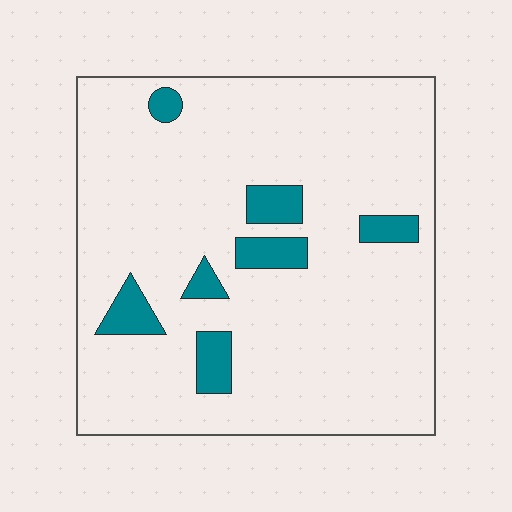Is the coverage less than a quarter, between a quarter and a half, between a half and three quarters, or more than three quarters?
Less than a quarter.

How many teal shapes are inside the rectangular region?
7.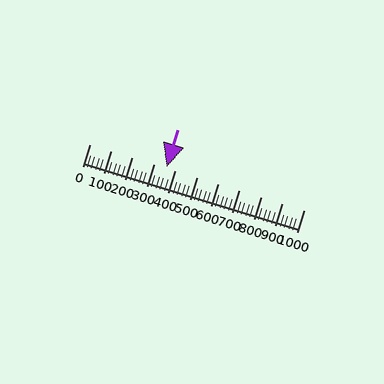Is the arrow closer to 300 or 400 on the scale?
The arrow is closer to 400.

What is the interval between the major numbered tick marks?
The major tick marks are spaced 100 units apart.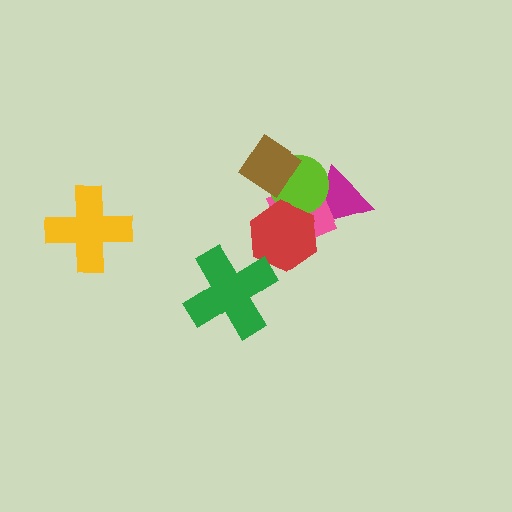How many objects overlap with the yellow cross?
0 objects overlap with the yellow cross.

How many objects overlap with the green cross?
0 objects overlap with the green cross.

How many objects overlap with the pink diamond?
4 objects overlap with the pink diamond.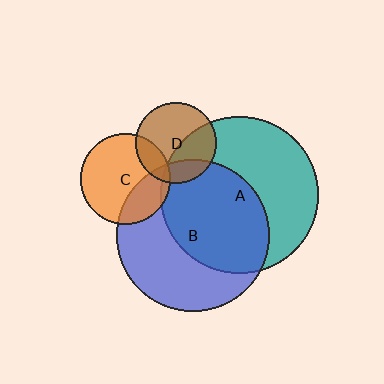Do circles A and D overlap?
Yes.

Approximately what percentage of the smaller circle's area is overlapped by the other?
Approximately 40%.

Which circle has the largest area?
Circle A (teal).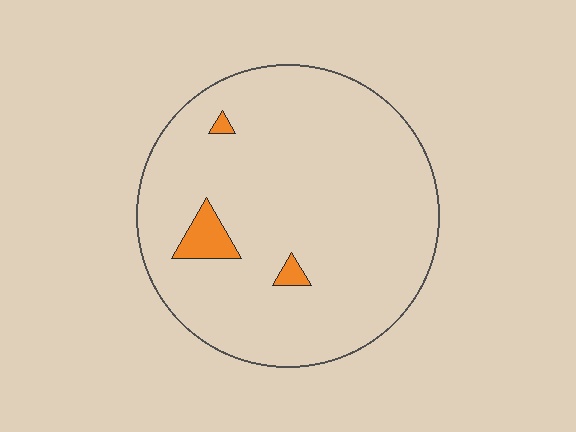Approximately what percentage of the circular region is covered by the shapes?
Approximately 5%.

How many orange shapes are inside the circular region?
3.